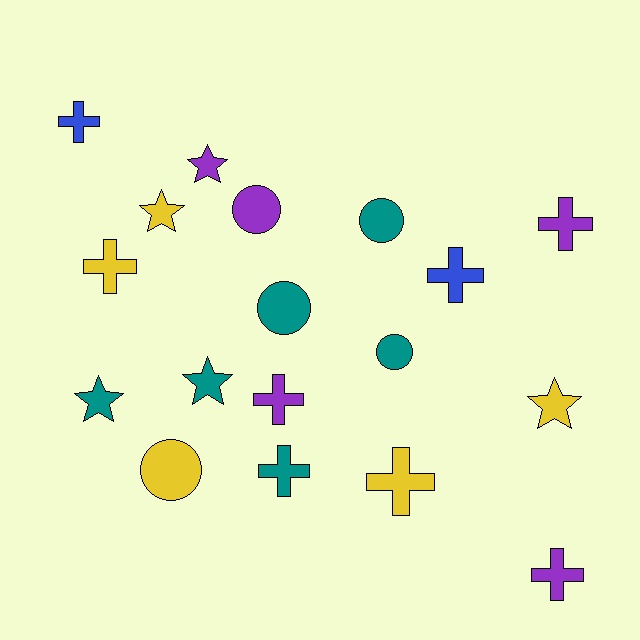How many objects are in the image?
There are 18 objects.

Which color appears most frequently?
Teal, with 6 objects.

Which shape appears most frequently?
Cross, with 8 objects.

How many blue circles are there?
There are no blue circles.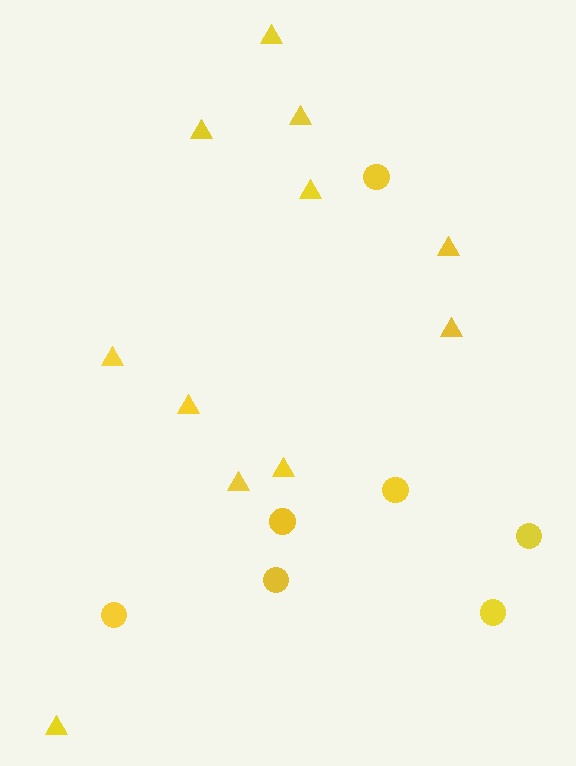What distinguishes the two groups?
There are 2 groups: one group of triangles (11) and one group of circles (7).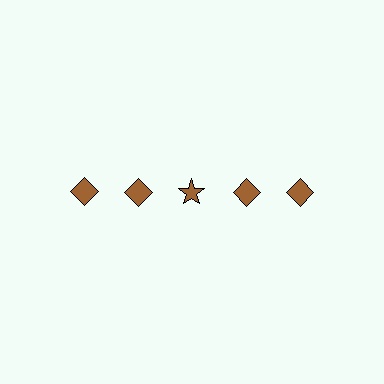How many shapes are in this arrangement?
There are 5 shapes arranged in a grid pattern.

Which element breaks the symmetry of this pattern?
The brown star in the top row, center column breaks the symmetry. All other shapes are brown diamonds.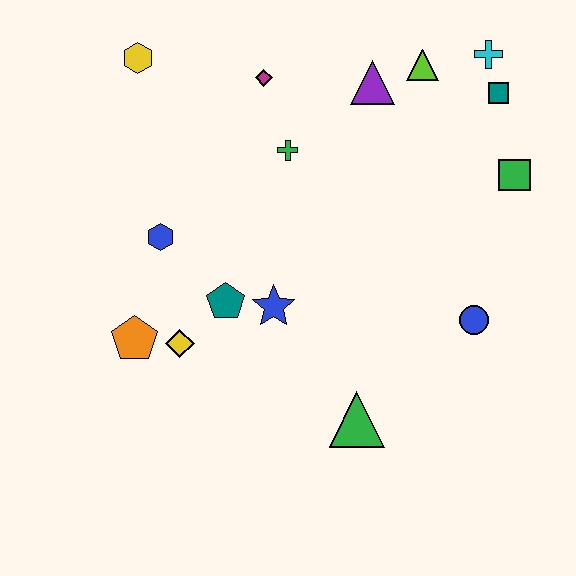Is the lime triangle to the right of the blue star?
Yes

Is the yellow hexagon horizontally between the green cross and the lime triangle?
No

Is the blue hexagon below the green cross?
Yes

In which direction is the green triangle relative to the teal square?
The green triangle is below the teal square.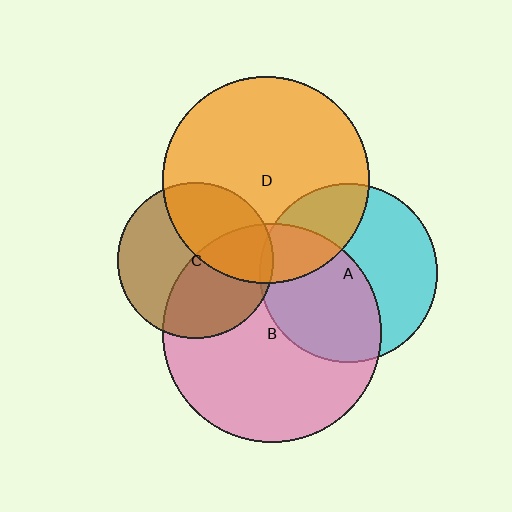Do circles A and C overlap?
Yes.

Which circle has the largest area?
Circle B (pink).